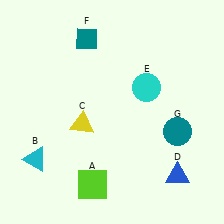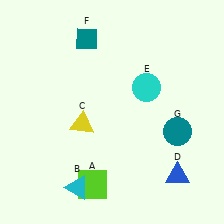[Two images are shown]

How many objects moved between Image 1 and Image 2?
1 object moved between the two images.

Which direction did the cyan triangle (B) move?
The cyan triangle (B) moved right.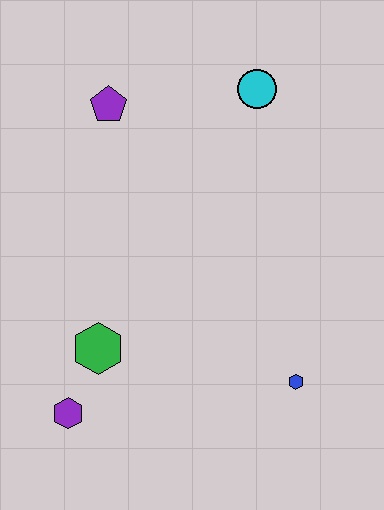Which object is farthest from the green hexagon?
The cyan circle is farthest from the green hexagon.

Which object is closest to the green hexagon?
The purple hexagon is closest to the green hexagon.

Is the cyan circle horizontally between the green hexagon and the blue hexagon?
Yes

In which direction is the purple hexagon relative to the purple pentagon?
The purple hexagon is below the purple pentagon.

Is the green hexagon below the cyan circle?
Yes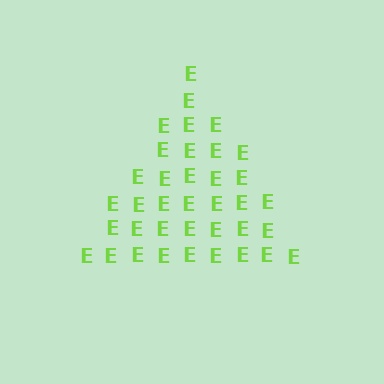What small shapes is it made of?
It is made of small letter E's.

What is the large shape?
The large shape is a triangle.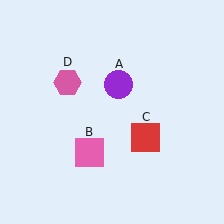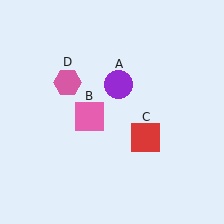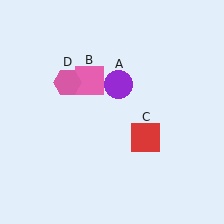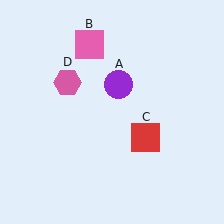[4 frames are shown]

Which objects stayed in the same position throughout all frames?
Purple circle (object A) and red square (object C) and pink hexagon (object D) remained stationary.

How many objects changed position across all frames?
1 object changed position: pink square (object B).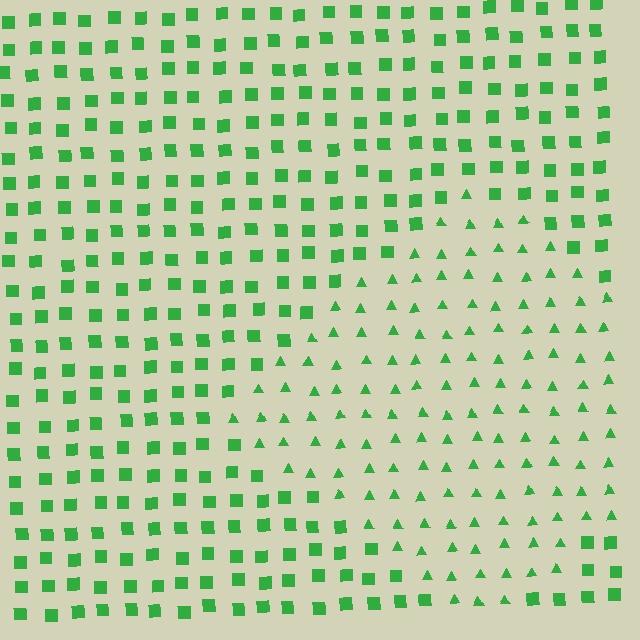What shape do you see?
I see a diamond.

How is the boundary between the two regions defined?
The boundary is defined by a change in element shape: triangles inside vs. squares outside. All elements share the same color and spacing.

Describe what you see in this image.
The image is filled with small green elements arranged in a uniform grid. A diamond-shaped region contains triangles, while the surrounding area contains squares. The boundary is defined purely by the change in element shape.